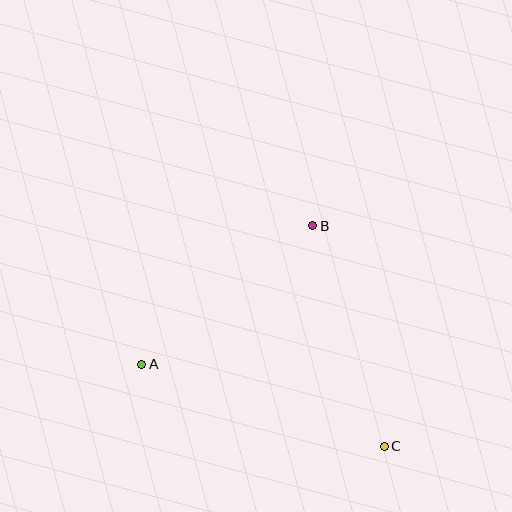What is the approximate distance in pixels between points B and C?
The distance between B and C is approximately 232 pixels.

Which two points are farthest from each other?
Points A and C are farthest from each other.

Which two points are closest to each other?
Points A and B are closest to each other.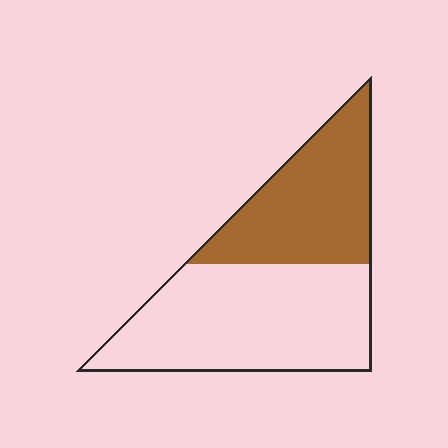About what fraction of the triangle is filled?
About two fifths (2/5).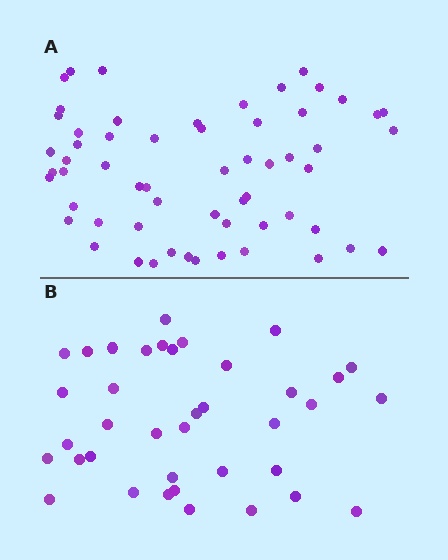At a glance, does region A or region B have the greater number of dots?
Region A (the top region) has more dots.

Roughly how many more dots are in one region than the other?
Region A has approximately 20 more dots than region B.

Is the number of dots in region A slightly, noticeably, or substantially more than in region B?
Region A has substantially more. The ratio is roughly 1.6 to 1.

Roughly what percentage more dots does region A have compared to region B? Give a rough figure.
About 55% more.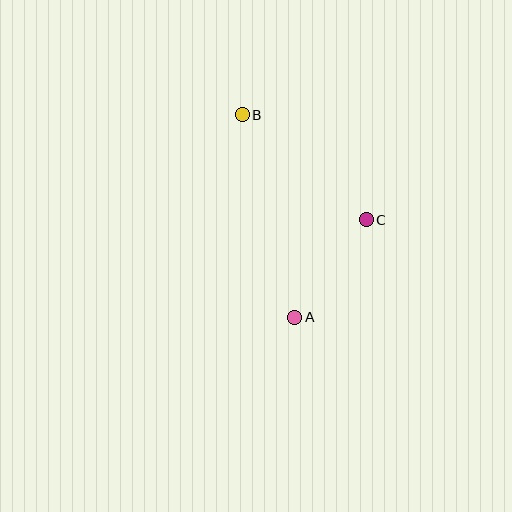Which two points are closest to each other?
Points A and C are closest to each other.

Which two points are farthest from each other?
Points A and B are farthest from each other.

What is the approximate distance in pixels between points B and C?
The distance between B and C is approximately 163 pixels.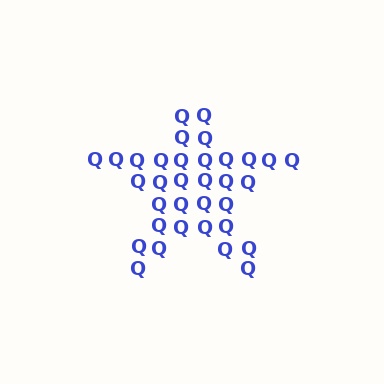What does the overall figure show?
The overall figure shows a star.